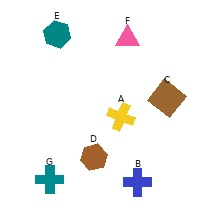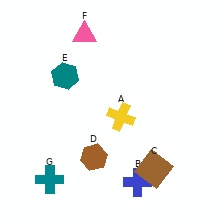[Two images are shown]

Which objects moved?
The objects that moved are: the brown square (C), the teal hexagon (E), the pink triangle (F).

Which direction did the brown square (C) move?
The brown square (C) moved down.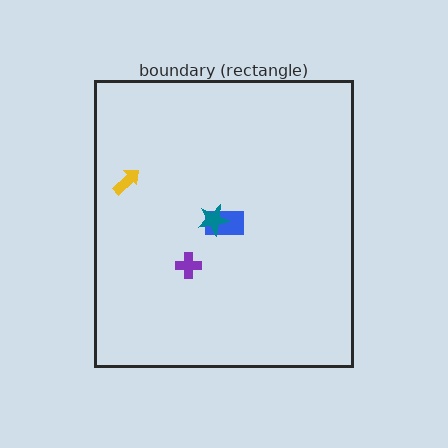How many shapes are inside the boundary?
4 inside, 0 outside.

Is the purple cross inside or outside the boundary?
Inside.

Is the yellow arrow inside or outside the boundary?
Inside.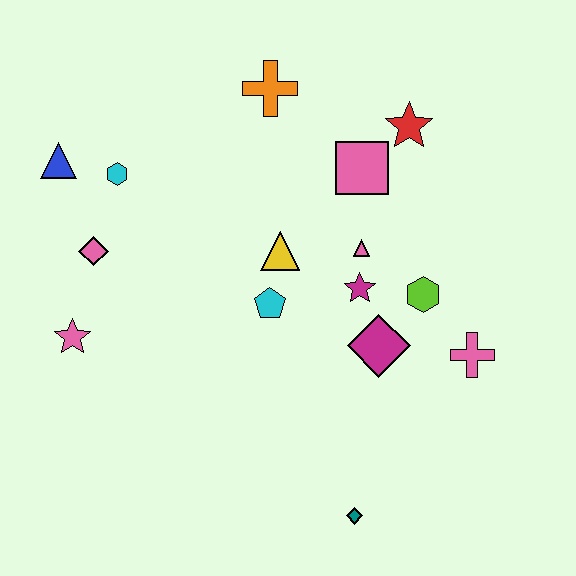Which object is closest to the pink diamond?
The cyan hexagon is closest to the pink diamond.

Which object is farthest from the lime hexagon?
The blue triangle is farthest from the lime hexagon.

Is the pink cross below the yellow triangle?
Yes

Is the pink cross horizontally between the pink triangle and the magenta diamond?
No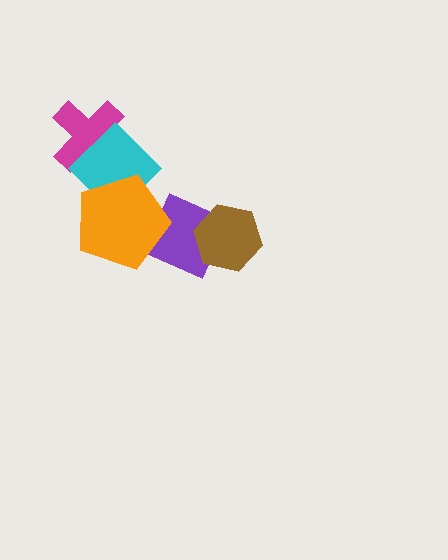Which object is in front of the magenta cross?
The cyan diamond is in front of the magenta cross.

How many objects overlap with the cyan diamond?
2 objects overlap with the cyan diamond.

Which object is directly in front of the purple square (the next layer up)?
The orange pentagon is directly in front of the purple square.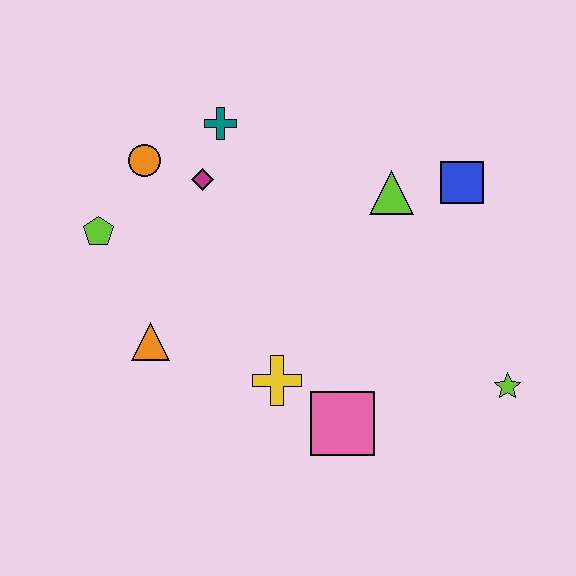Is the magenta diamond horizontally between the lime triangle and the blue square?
No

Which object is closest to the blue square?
The lime triangle is closest to the blue square.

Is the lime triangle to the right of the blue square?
No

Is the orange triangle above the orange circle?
No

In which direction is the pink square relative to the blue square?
The pink square is below the blue square.